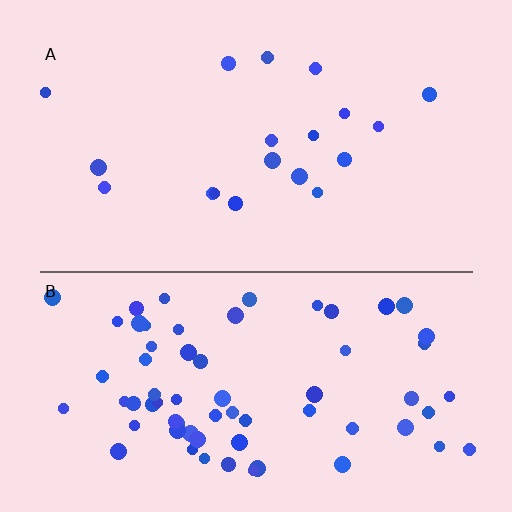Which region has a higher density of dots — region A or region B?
B (the bottom).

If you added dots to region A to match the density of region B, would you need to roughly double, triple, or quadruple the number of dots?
Approximately quadruple.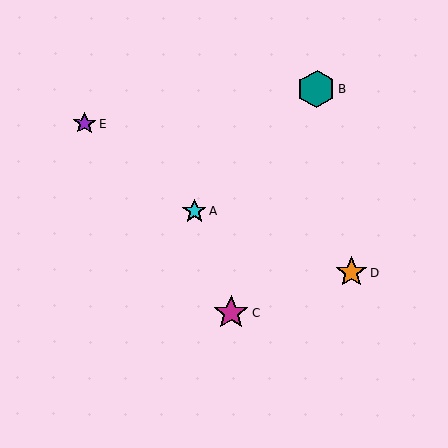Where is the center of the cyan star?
The center of the cyan star is at (194, 211).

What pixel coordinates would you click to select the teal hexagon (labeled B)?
Click at (317, 89) to select the teal hexagon B.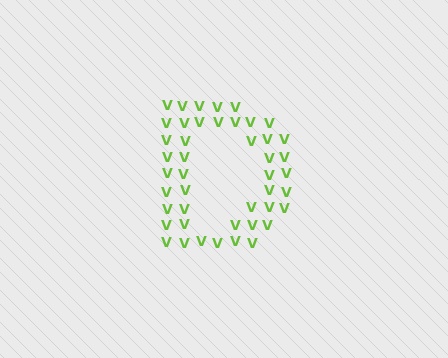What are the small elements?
The small elements are letter V's.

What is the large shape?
The large shape is the letter D.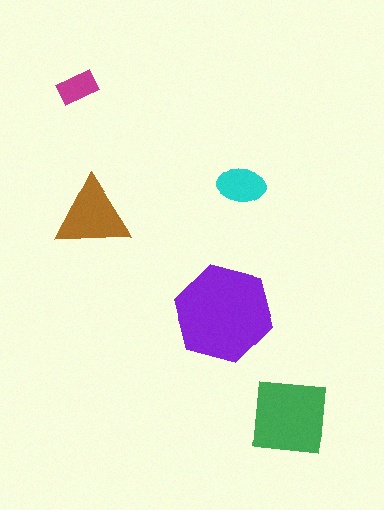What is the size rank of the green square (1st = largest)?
2nd.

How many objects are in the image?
There are 5 objects in the image.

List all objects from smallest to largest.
The magenta rectangle, the cyan ellipse, the brown triangle, the green square, the purple hexagon.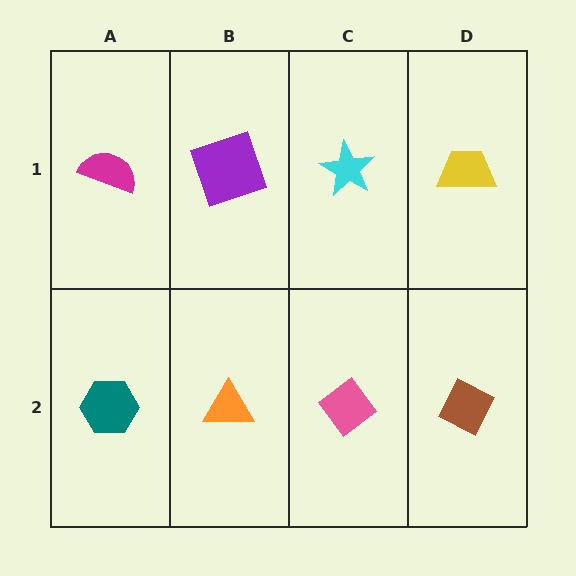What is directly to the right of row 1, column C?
A yellow trapezoid.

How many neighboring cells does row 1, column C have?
3.